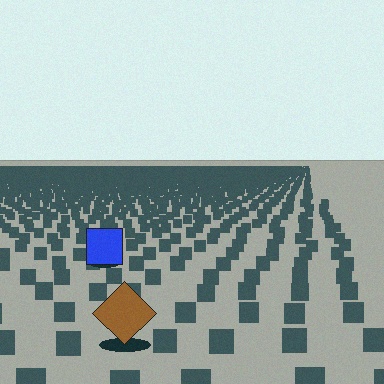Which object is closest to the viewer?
The brown diamond is closest. The texture marks near it are larger and more spread out.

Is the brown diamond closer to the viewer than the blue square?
Yes. The brown diamond is closer — you can tell from the texture gradient: the ground texture is coarser near it.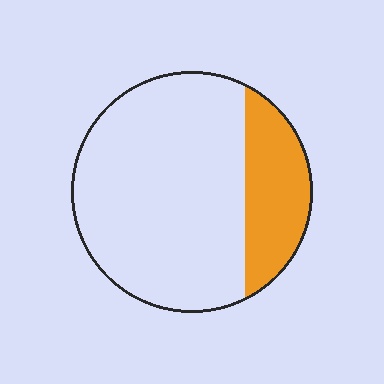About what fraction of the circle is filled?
About one quarter (1/4).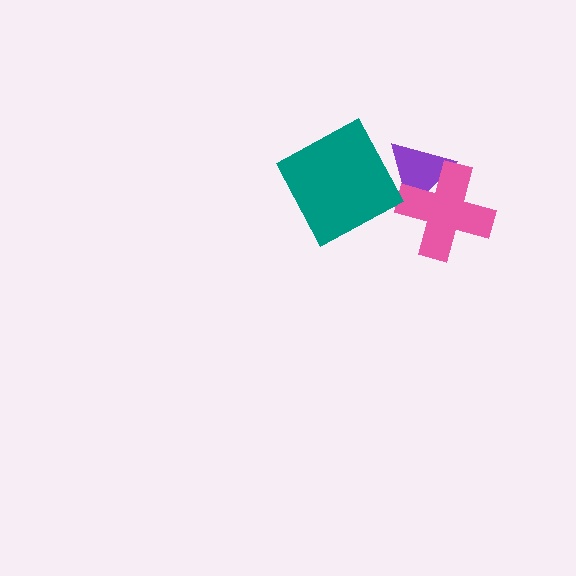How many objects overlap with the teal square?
0 objects overlap with the teal square.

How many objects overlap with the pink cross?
1 object overlaps with the pink cross.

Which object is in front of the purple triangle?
The pink cross is in front of the purple triangle.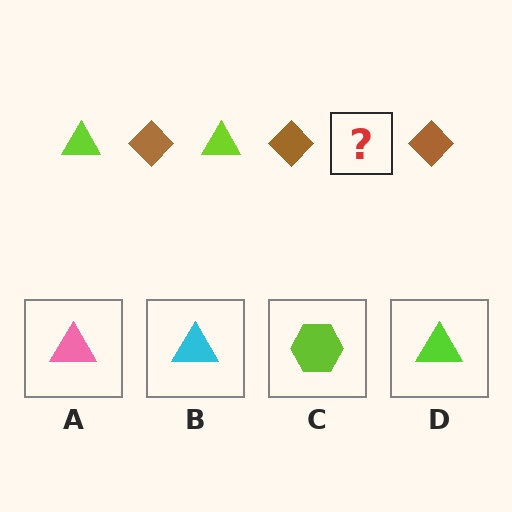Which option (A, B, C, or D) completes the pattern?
D.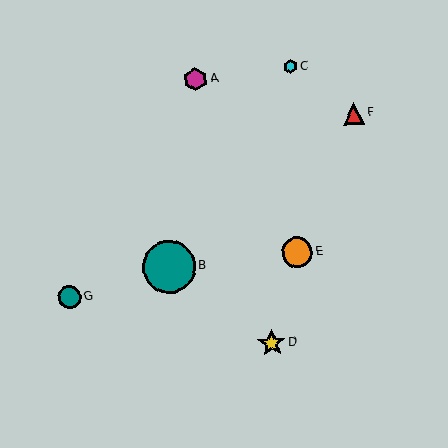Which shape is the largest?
The teal circle (labeled B) is the largest.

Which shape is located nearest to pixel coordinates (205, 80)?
The magenta hexagon (labeled A) at (195, 79) is nearest to that location.